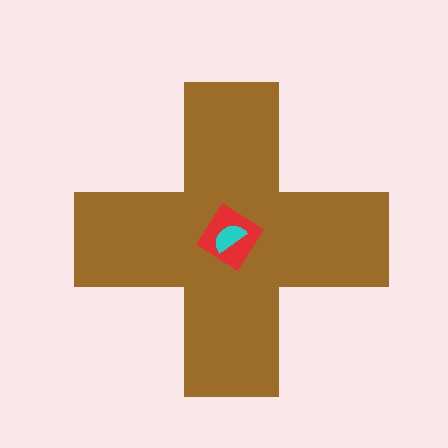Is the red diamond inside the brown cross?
Yes.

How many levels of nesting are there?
3.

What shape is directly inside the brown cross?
The red diamond.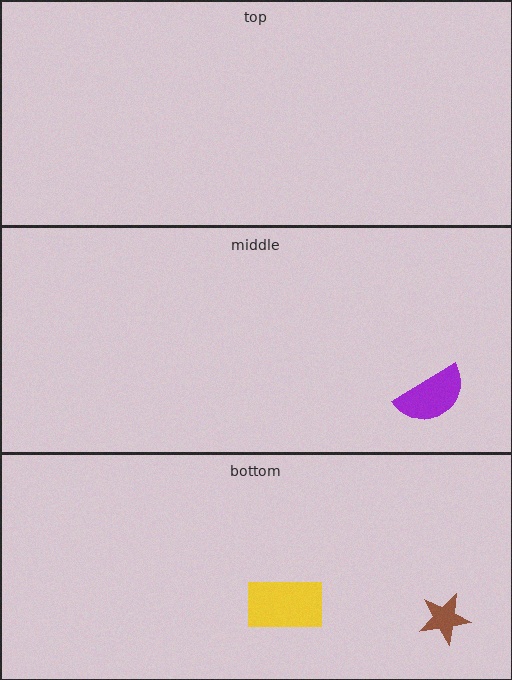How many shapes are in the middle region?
1.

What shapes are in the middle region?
The purple semicircle.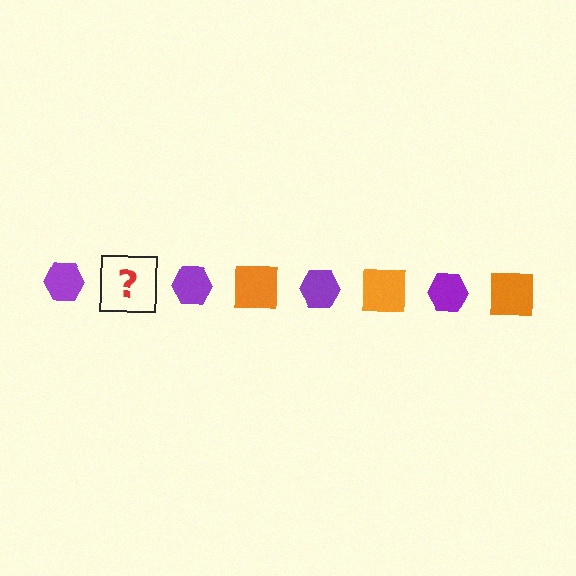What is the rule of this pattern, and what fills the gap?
The rule is that the pattern alternates between purple hexagon and orange square. The gap should be filled with an orange square.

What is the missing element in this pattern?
The missing element is an orange square.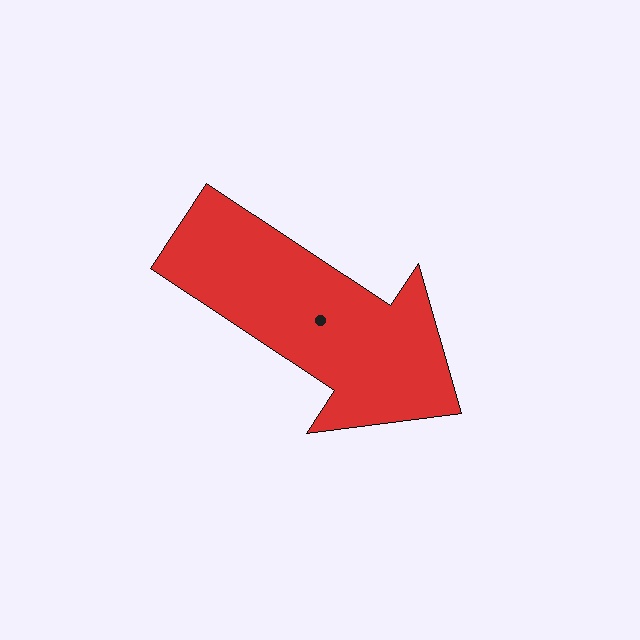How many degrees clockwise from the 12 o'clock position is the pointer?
Approximately 124 degrees.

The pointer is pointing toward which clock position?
Roughly 4 o'clock.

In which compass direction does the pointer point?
Southeast.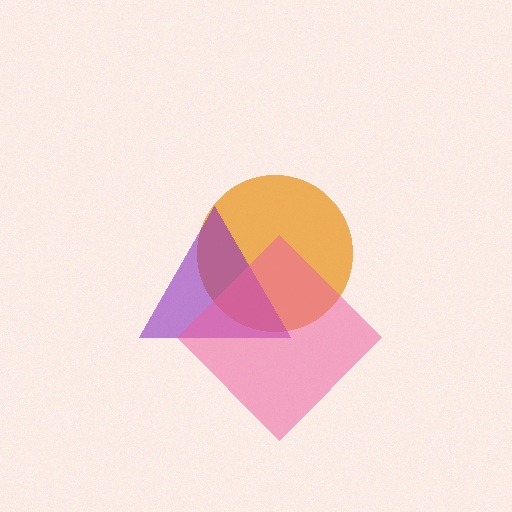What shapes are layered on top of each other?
The layered shapes are: an orange circle, a purple triangle, a pink diamond.